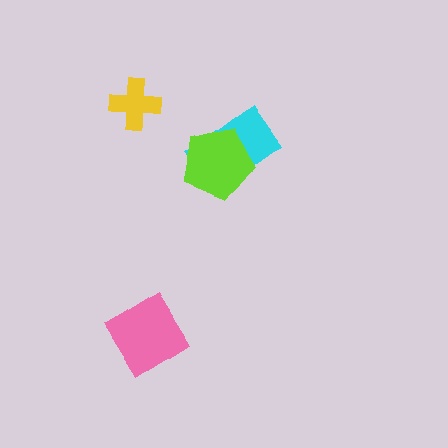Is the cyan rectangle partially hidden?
Yes, it is partially covered by another shape.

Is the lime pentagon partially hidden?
No, no other shape covers it.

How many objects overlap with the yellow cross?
0 objects overlap with the yellow cross.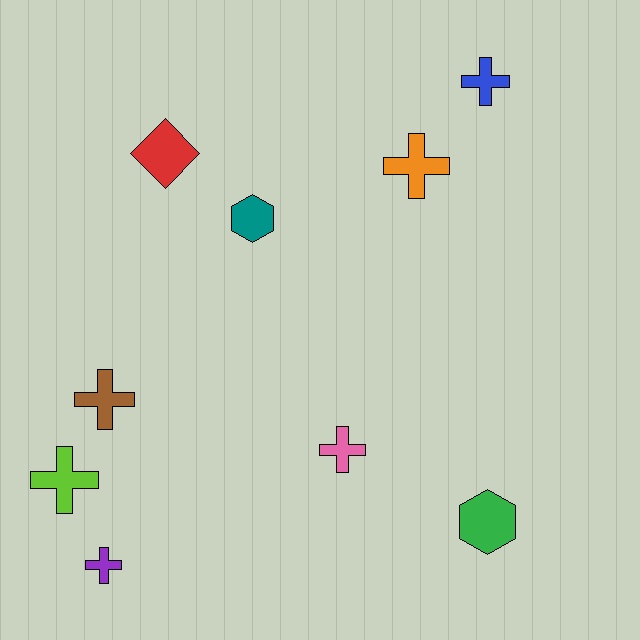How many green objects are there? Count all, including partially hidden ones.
There is 1 green object.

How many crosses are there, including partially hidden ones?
There are 6 crosses.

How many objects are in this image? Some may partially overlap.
There are 9 objects.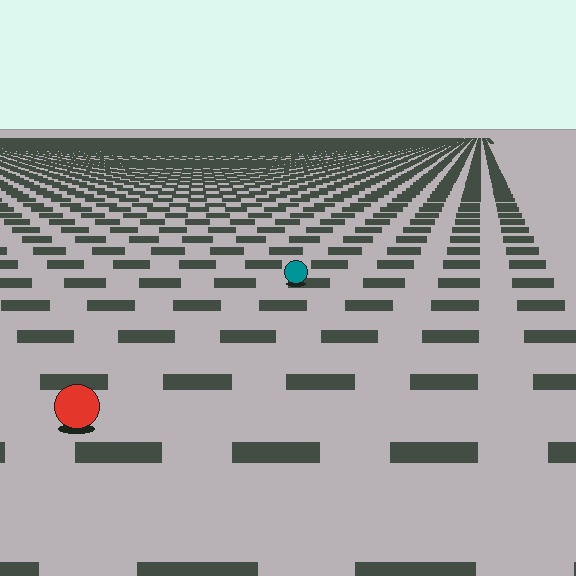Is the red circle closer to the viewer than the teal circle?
Yes. The red circle is closer — you can tell from the texture gradient: the ground texture is coarser near it.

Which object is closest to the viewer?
The red circle is closest. The texture marks near it are larger and more spread out.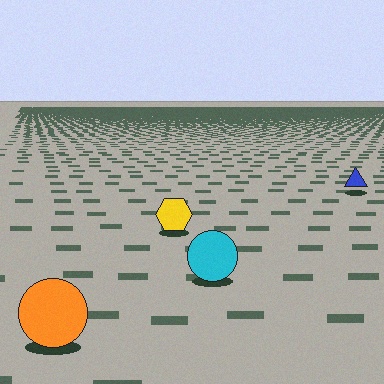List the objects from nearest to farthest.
From nearest to farthest: the orange circle, the cyan circle, the yellow hexagon, the blue triangle.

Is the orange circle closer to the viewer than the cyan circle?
Yes. The orange circle is closer — you can tell from the texture gradient: the ground texture is coarser near it.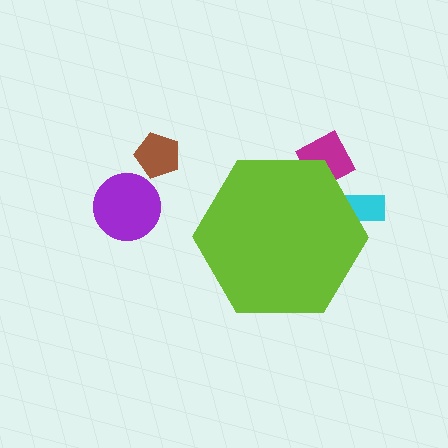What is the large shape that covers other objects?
A lime hexagon.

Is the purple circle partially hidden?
No, the purple circle is fully visible.